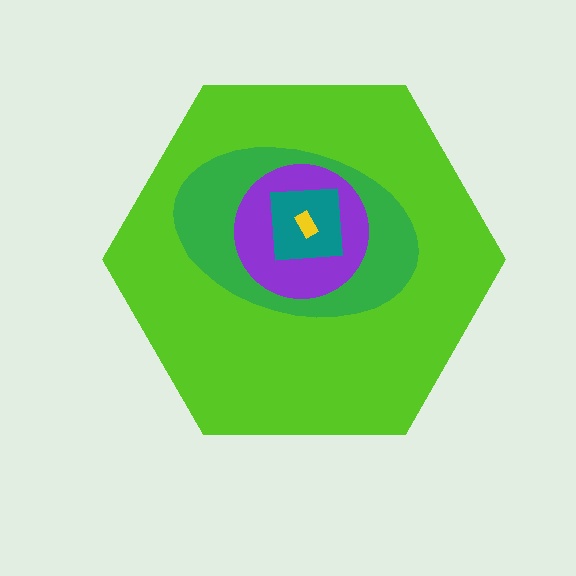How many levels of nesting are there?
5.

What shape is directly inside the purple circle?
The teal square.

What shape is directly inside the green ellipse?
The purple circle.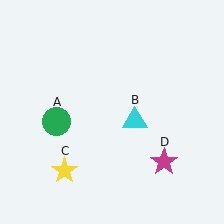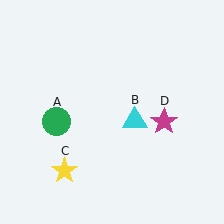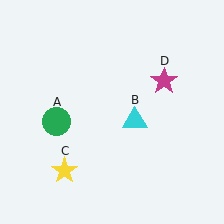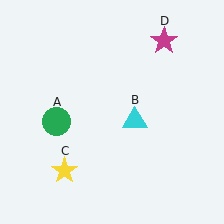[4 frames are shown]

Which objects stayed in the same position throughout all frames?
Green circle (object A) and cyan triangle (object B) and yellow star (object C) remained stationary.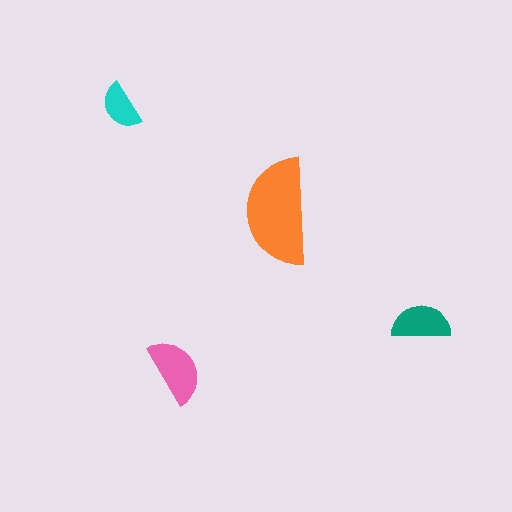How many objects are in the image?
There are 4 objects in the image.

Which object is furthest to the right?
The teal semicircle is rightmost.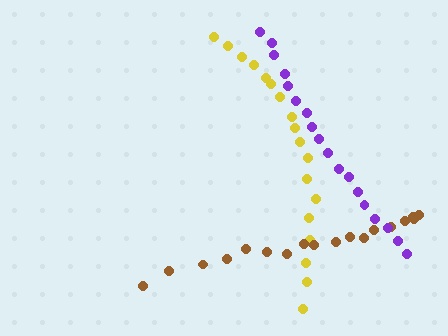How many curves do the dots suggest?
There are 3 distinct paths.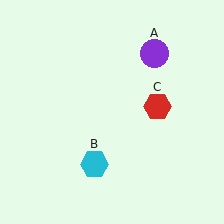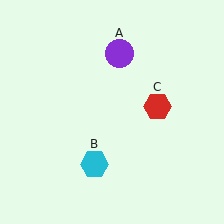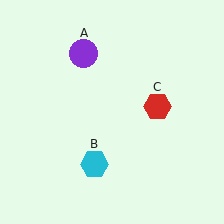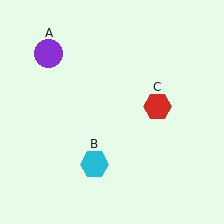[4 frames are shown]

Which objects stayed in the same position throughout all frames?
Cyan hexagon (object B) and red hexagon (object C) remained stationary.